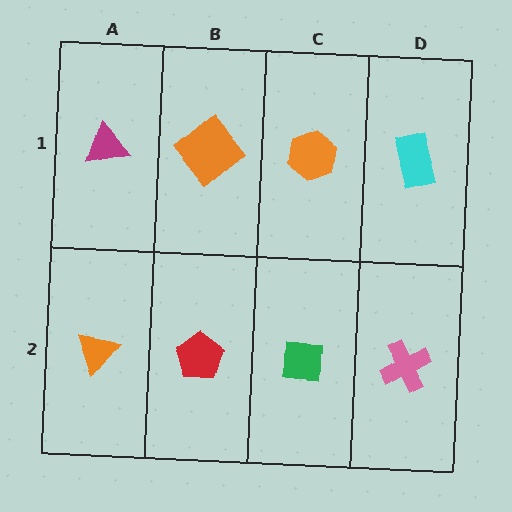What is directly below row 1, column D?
A pink cross.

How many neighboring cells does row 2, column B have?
3.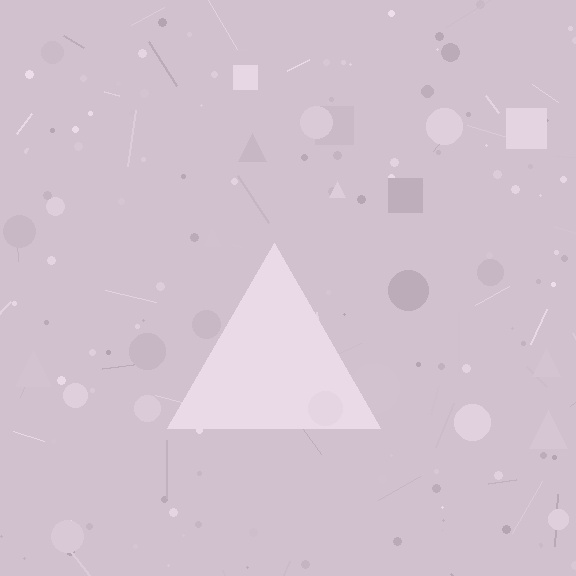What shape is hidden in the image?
A triangle is hidden in the image.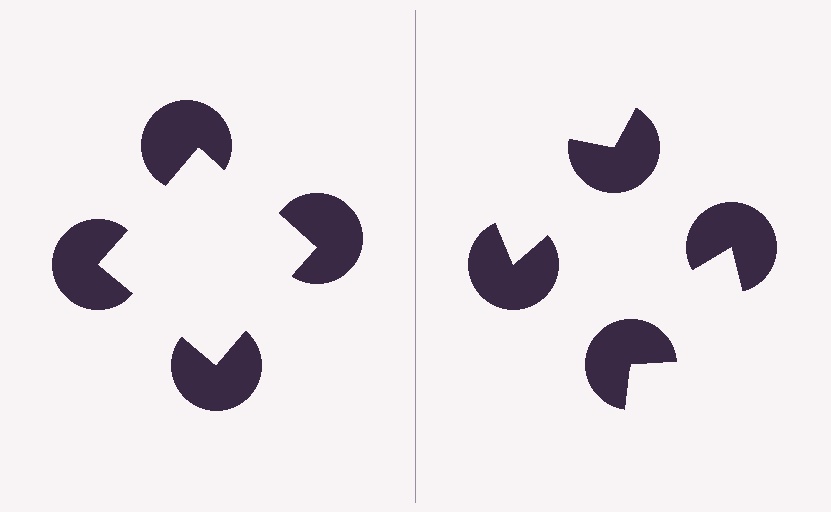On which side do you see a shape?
An illusory square appears on the left side. On the right side the wedge cuts are rotated, so no coherent shape forms.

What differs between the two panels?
The pac-man discs are positioned identically on both sides; only the wedge orientations differ. On the left they align to a square; on the right they are misaligned.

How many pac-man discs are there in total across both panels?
8 — 4 on each side.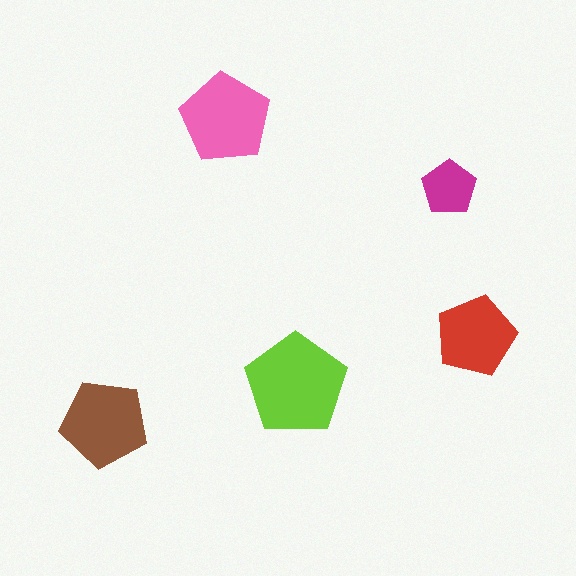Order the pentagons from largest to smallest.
the lime one, the pink one, the brown one, the red one, the magenta one.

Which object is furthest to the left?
The brown pentagon is leftmost.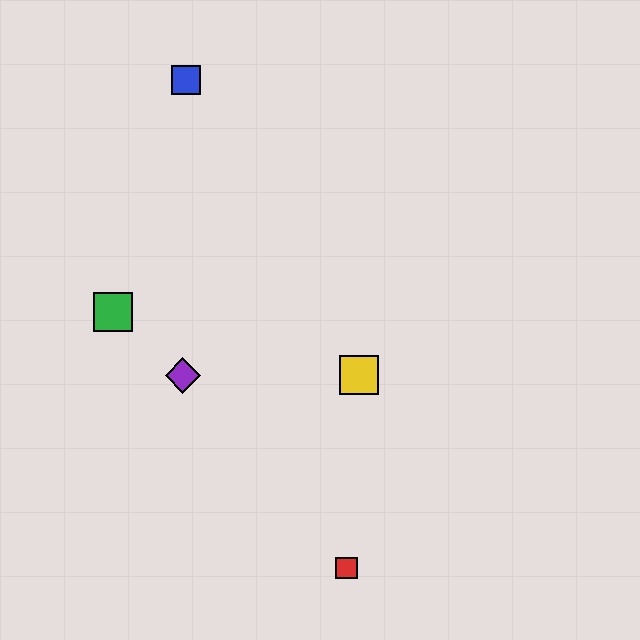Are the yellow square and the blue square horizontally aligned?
No, the yellow square is at y≈375 and the blue square is at y≈80.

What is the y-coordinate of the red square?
The red square is at y≈568.